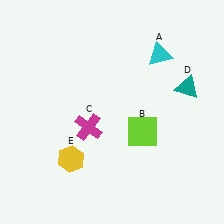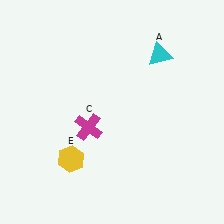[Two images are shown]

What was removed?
The lime square (B), the teal triangle (D) were removed in Image 2.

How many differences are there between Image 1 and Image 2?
There are 2 differences between the two images.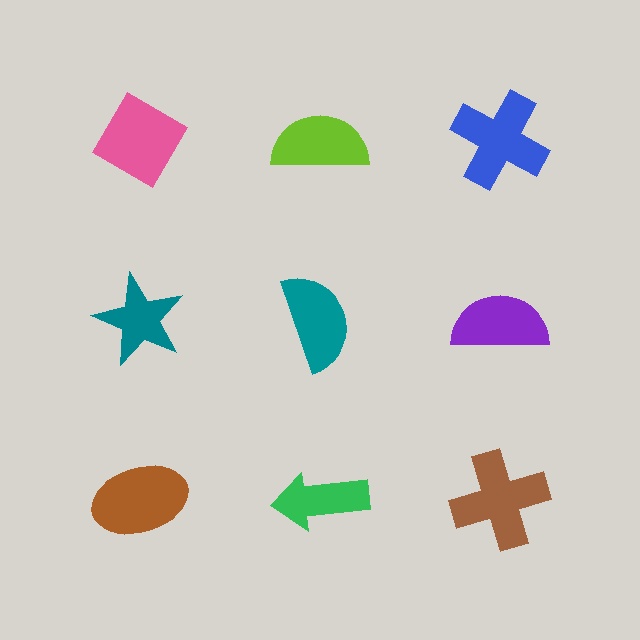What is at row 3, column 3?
A brown cross.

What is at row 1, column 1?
A pink diamond.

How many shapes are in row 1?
3 shapes.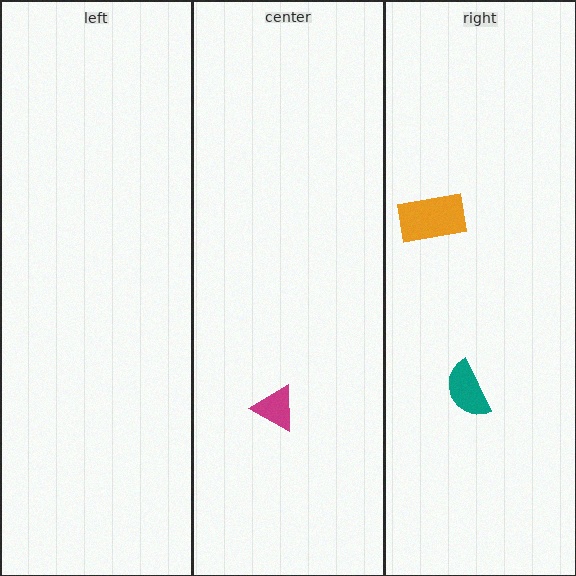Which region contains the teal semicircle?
The right region.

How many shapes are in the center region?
1.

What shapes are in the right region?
The teal semicircle, the orange rectangle.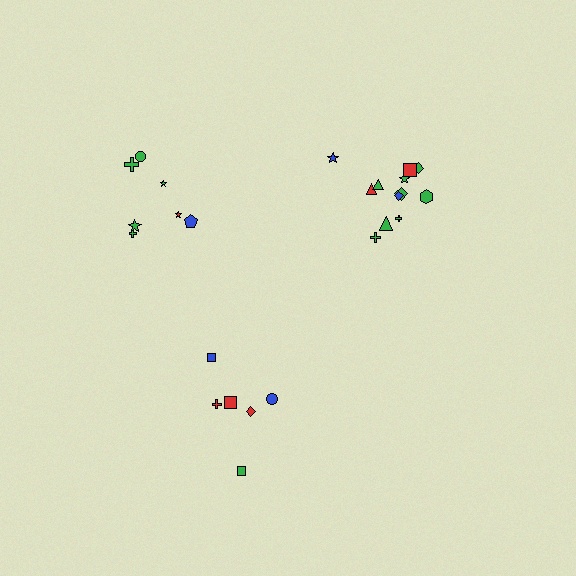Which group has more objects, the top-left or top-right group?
The top-right group.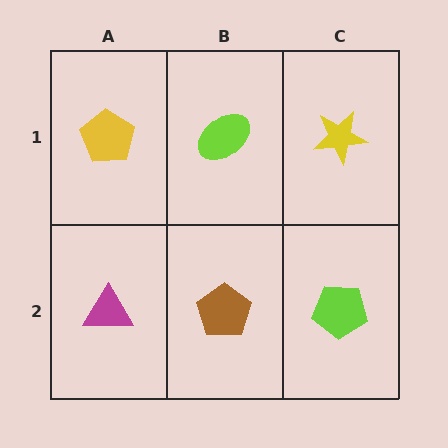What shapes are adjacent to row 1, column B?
A brown pentagon (row 2, column B), a yellow pentagon (row 1, column A), a yellow star (row 1, column C).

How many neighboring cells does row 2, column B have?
3.